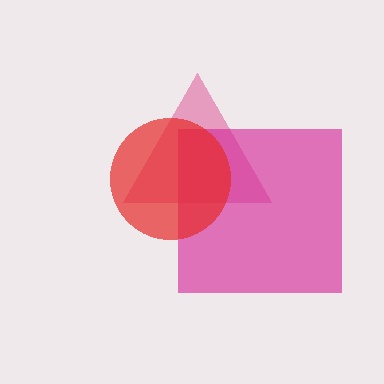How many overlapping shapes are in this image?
There are 3 overlapping shapes in the image.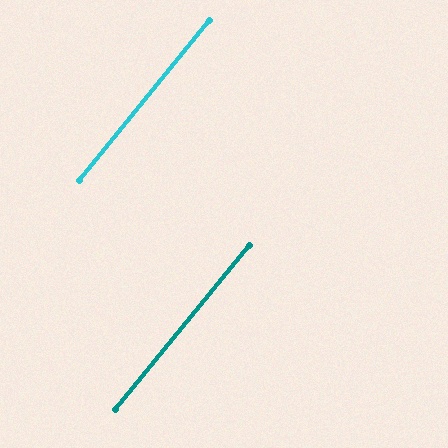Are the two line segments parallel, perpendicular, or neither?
Parallel — their directions differ by only 0.3°.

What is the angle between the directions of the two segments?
Approximately 0 degrees.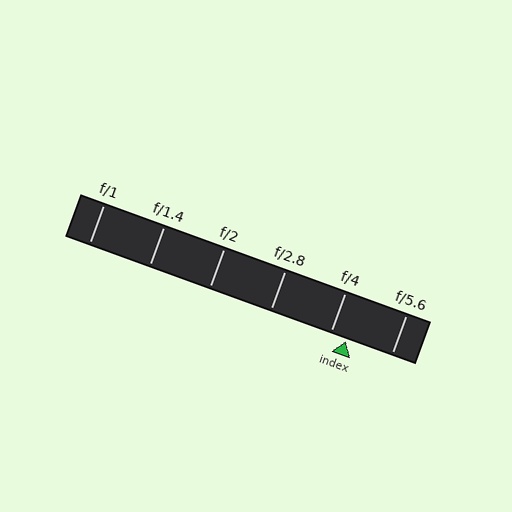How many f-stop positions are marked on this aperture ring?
There are 6 f-stop positions marked.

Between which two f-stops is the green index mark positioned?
The index mark is between f/4 and f/5.6.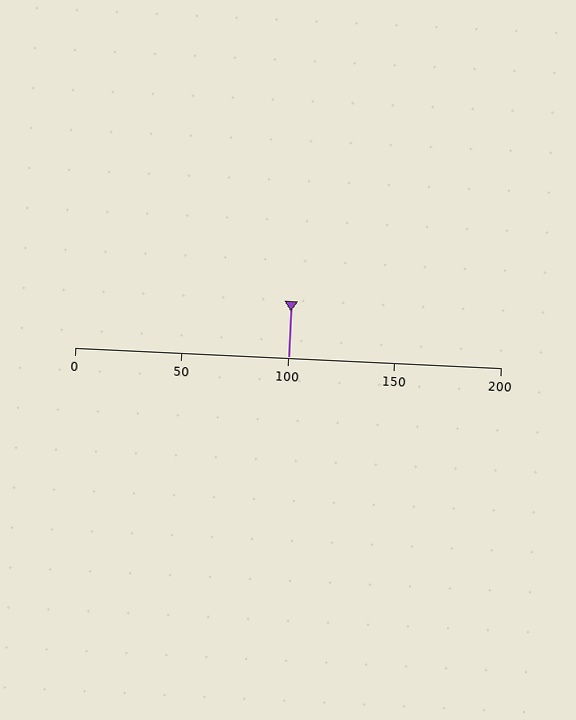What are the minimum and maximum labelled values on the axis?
The axis runs from 0 to 200.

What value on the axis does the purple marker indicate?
The marker indicates approximately 100.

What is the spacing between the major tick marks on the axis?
The major ticks are spaced 50 apart.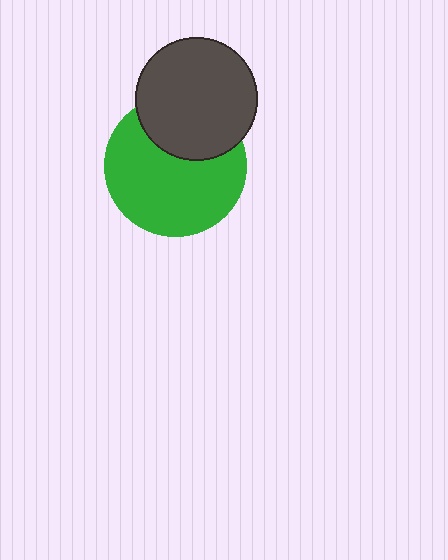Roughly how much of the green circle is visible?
Most of it is visible (roughly 69%).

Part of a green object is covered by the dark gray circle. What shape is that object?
It is a circle.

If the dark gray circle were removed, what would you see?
You would see the complete green circle.